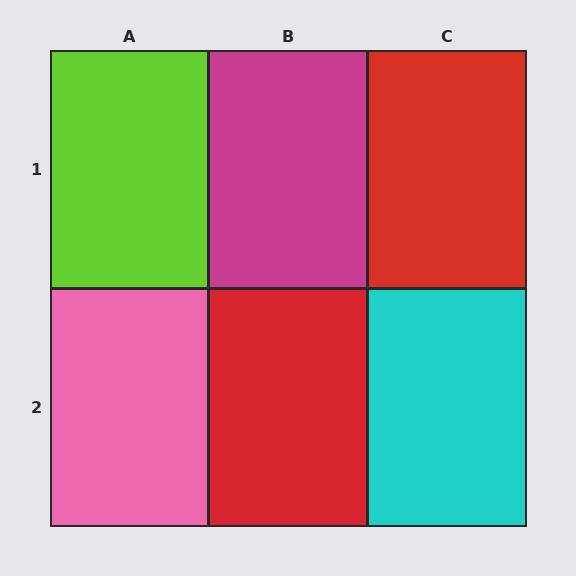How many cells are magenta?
1 cell is magenta.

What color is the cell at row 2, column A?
Pink.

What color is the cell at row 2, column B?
Red.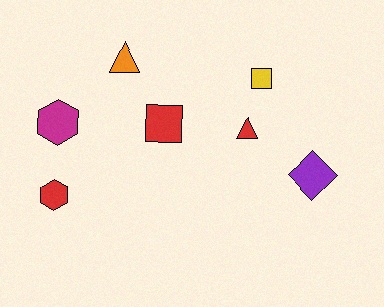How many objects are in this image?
There are 7 objects.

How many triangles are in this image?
There are 2 triangles.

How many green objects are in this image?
There are no green objects.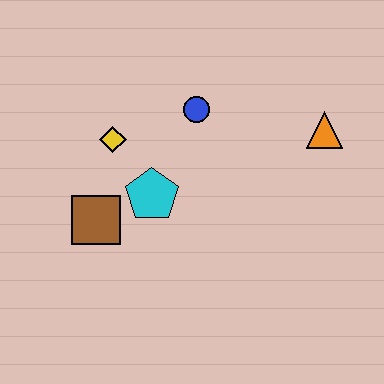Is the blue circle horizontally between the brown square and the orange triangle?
Yes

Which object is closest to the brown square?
The cyan pentagon is closest to the brown square.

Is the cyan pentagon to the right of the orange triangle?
No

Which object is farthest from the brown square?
The orange triangle is farthest from the brown square.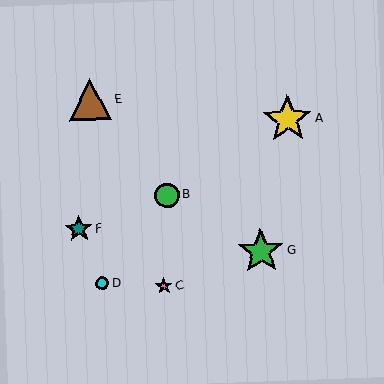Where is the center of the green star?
The center of the green star is at (261, 251).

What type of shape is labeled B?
Shape B is a green circle.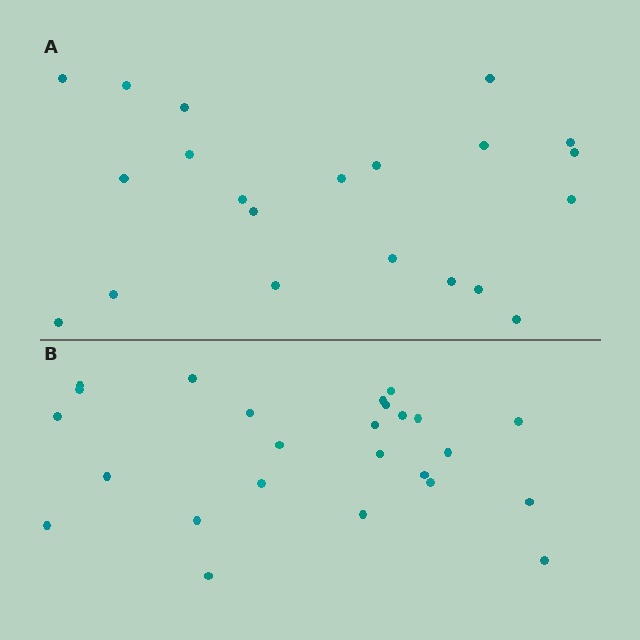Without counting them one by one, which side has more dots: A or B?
Region B (the bottom region) has more dots.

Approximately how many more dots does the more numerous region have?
Region B has about 4 more dots than region A.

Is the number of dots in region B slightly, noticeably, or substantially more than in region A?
Region B has only slightly more — the two regions are fairly close. The ratio is roughly 1.2 to 1.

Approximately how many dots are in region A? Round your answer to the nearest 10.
About 20 dots. (The exact count is 21, which rounds to 20.)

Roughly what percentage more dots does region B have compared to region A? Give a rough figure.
About 20% more.